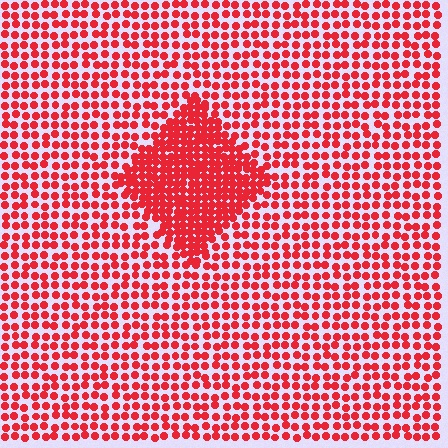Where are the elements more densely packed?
The elements are more densely packed inside the diamond boundary.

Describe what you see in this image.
The image contains small red elements arranged at two different densities. A diamond-shaped region is visible where the elements are more densely packed than the surrounding area.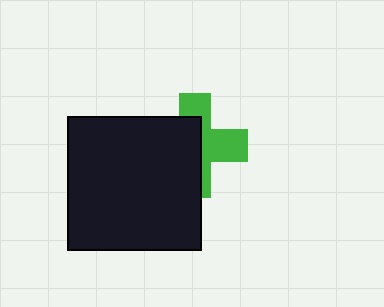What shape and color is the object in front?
The object in front is a black square.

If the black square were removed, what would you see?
You would see the complete green cross.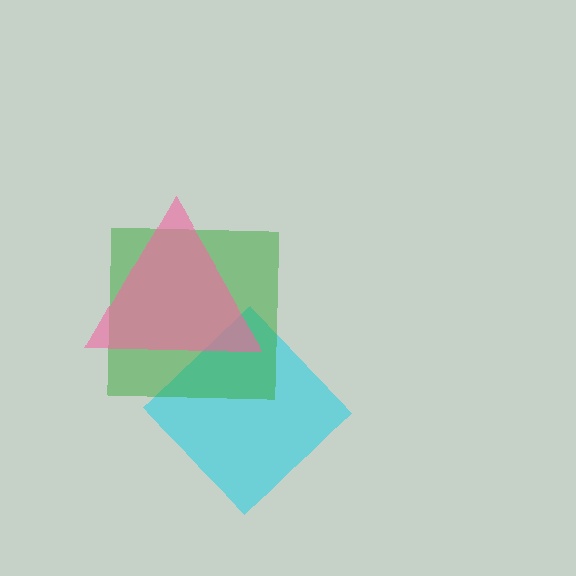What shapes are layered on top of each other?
The layered shapes are: a cyan diamond, a green square, a pink triangle.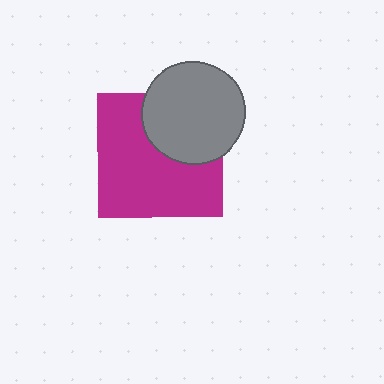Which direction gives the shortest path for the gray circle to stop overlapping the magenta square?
Moving toward the upper-right gives the shortest separation.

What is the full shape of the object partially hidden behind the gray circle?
The partially hidden object is a magenta square.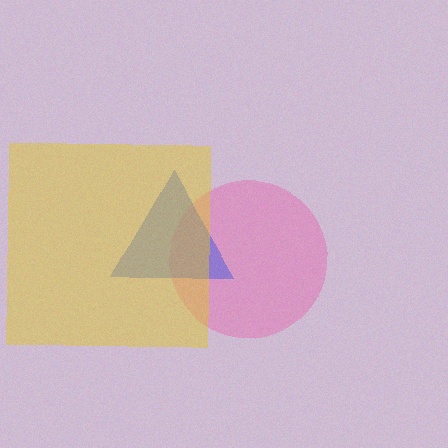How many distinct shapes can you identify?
There are 3 distinct shapes: a pink circle, a blue triangle, a yellow square.